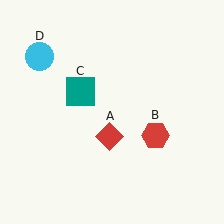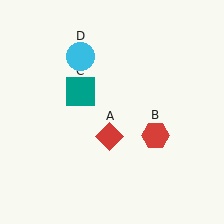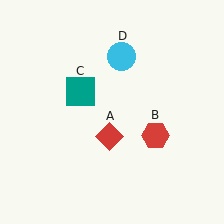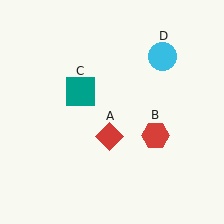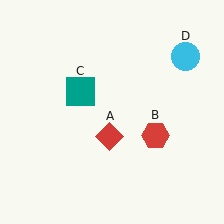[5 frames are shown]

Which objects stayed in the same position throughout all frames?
Red diamond (object A) and red hexagon (object B) and teal square (object C) remained stationary.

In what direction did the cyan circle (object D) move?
The cyan circle (object D) moved right.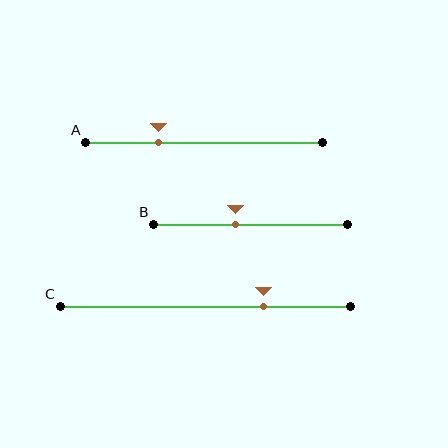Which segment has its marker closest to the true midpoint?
Segment B has its marker closest to the true midpoint.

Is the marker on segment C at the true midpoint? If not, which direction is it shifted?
No, the marker on segment C is shifted to the right by about 20% of the segment length.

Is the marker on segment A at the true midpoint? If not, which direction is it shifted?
No, the marker on segment A is shifted to the left by about 19% of the segment length.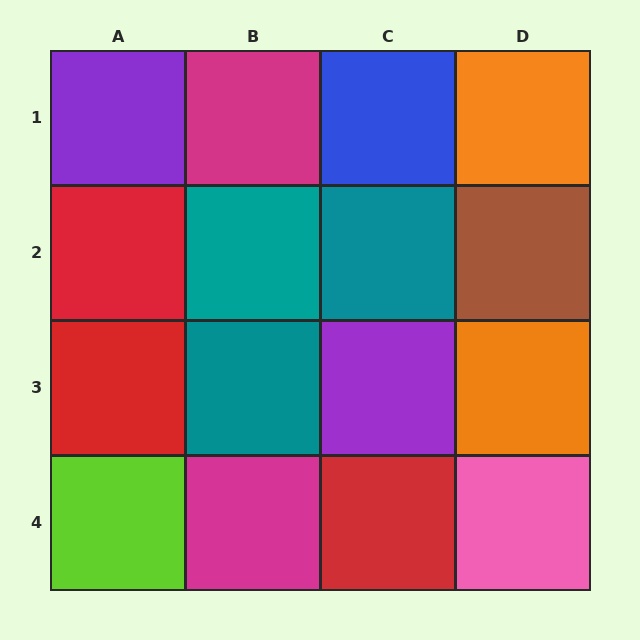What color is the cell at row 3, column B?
Teal.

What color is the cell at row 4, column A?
Lime.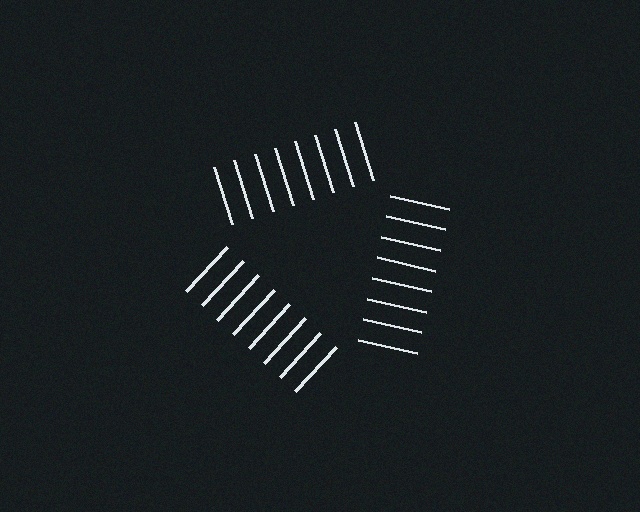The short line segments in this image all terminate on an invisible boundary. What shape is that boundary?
An illusory triangle — the line segments terminate on its edges but no continuous stroke is drawn.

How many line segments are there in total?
24 — 8 along each of the 3 edges.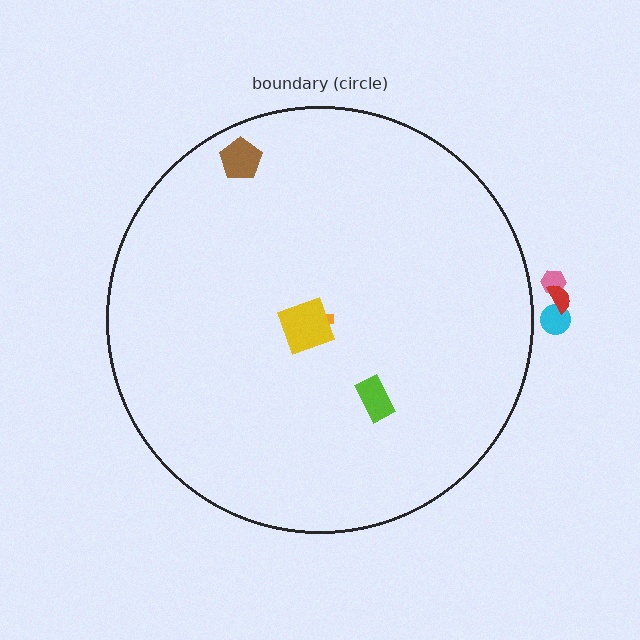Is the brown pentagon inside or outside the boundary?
Inside.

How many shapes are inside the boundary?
4 inside, 3 outside.